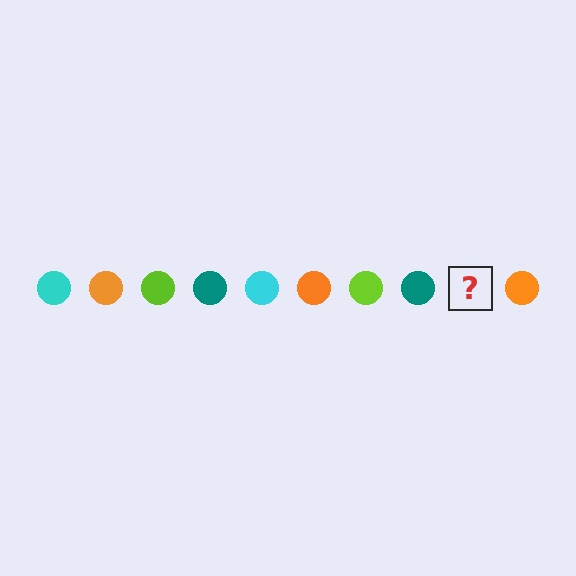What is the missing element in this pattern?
The missing element is a cyan circle.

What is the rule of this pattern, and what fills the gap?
The rule is that the pattern cycles through cyan, orange, lime, teal circles. The gap should be filled with a cyan circle.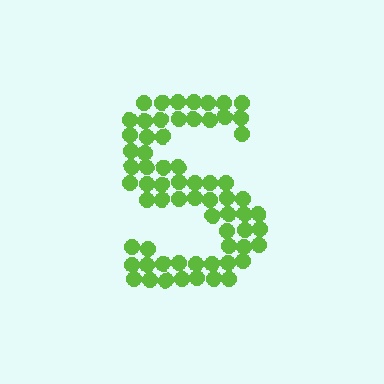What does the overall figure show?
The overall figure shows the letter S.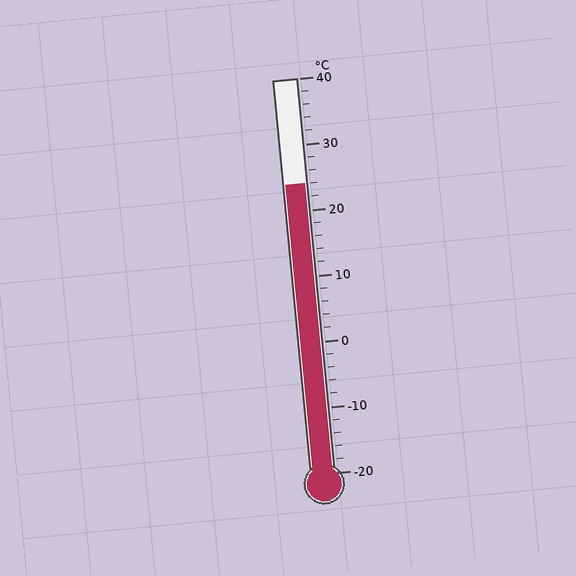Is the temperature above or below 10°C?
The temperature is above 10°C.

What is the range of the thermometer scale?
The thermometer scale ranges from -20°C to 40°C.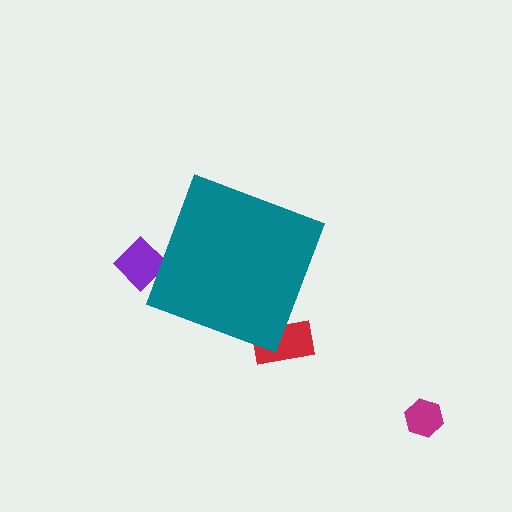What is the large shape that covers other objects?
A teal diamond.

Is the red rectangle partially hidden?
Yes, the red rectangle is partially hidden behind the teal diamond.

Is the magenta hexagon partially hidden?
No, the magenta hexagon is fully visible.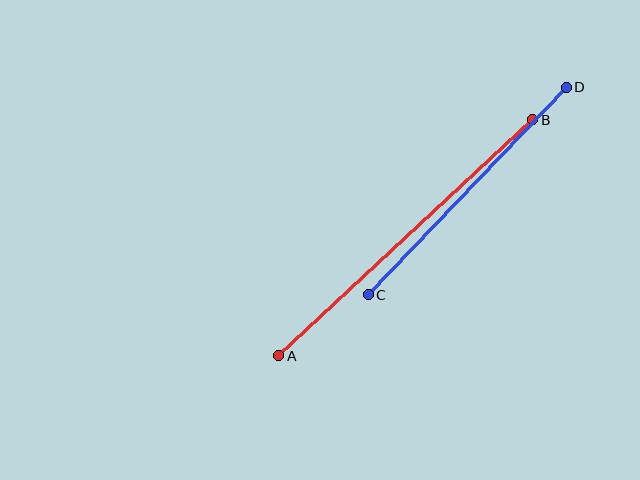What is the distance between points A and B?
The distance is approximately 347 pixels.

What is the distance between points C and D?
The distance is approximately 287 pixels.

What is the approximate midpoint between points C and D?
The midpoint is at approximately (467, 191) pixels.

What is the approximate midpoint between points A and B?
The midpoint is at approximately (406, 238) pixels.